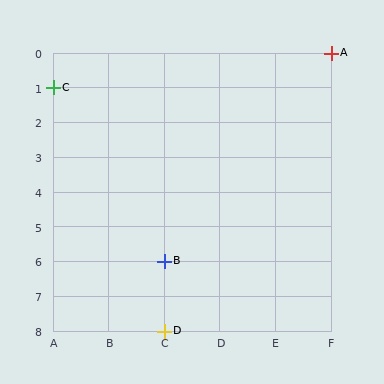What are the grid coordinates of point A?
Point A is at grid coordinates (F, 0).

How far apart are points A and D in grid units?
Points A and D are 3 columns and 8 rows apart (about 8.5 grid units diagonally).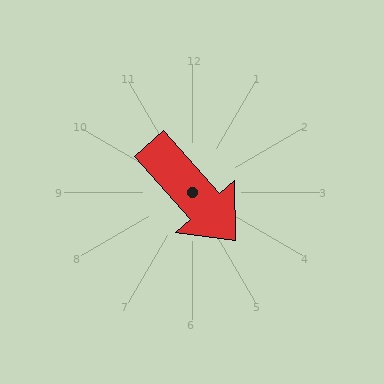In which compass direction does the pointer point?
Southeast.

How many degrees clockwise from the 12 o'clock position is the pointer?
Approximately 138 degrees.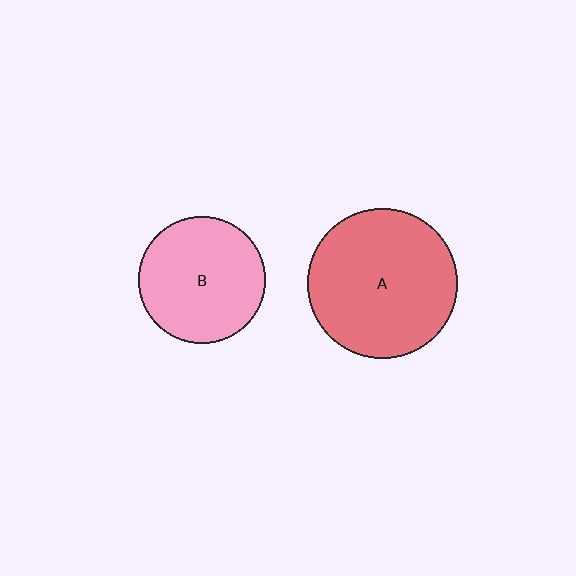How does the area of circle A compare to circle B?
Approximately 1.4 times.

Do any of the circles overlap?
No, none of the circles overlap.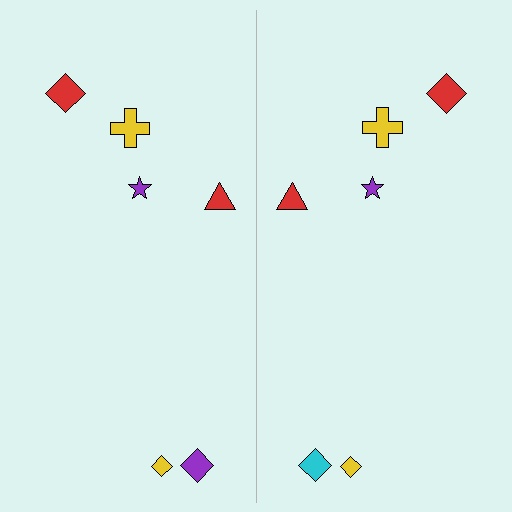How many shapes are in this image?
There are 12 shapes in this image.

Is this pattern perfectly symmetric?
No, the pattern is not perfectly symmetric. The cyan diamond on the right side breaks the symmetry — its mirror counterpart is purple.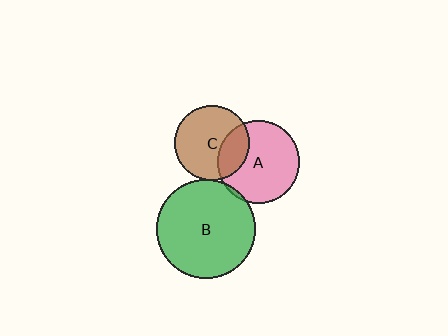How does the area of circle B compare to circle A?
Approximately 1.4 times.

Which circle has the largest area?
Circle B (green).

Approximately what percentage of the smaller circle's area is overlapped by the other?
Approximately 5%.